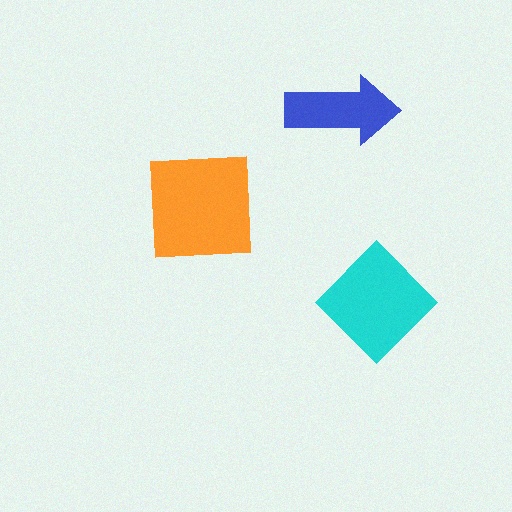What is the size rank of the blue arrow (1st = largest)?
3rd.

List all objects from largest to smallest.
The orange square, the cyan diamond, the blue arrow.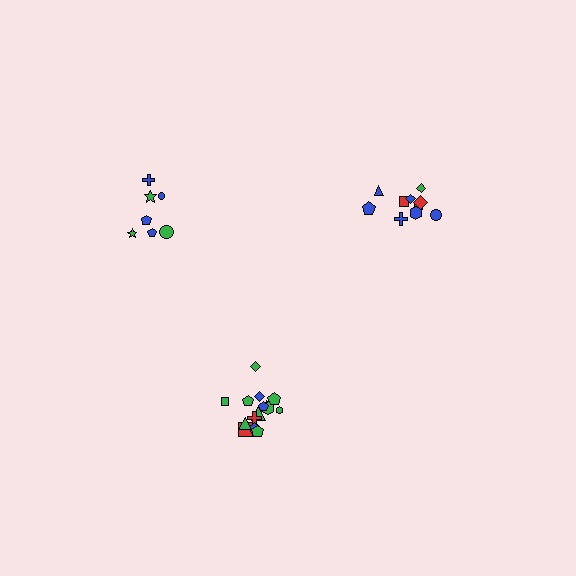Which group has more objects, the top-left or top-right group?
The top-right group.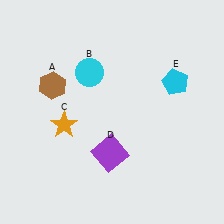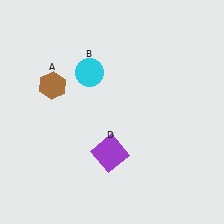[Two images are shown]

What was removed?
The cyan pentagon (E), the orange star (C) were removed in Image 2.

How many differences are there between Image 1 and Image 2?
There are 2 differences between the two images.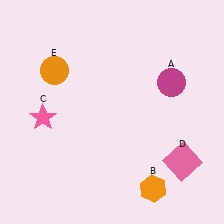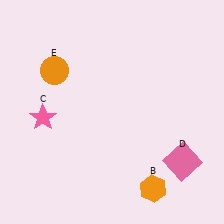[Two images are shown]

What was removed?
The magenta circle (A) was removed in Image 2.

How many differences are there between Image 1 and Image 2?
There is 1 difference between the two images.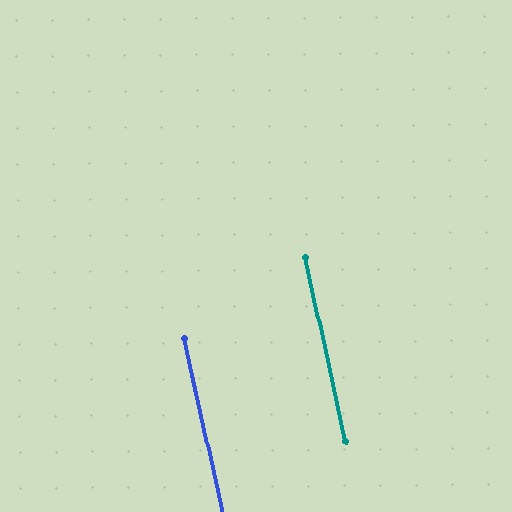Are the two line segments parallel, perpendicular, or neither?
Parallel — their directions differ by only 0.1°.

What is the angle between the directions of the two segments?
Approximately 0 degrees.